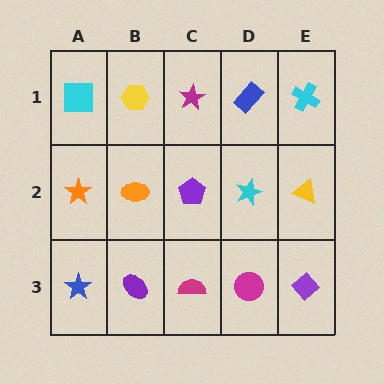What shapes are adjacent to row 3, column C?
A purple pentagon (row 2, column C), a purple ellipse (row 3, column B), a magenta circle (row 3, column D).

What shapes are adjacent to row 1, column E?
A yellow triangle (row 2, column E), a blue rectangle (row 1, column D).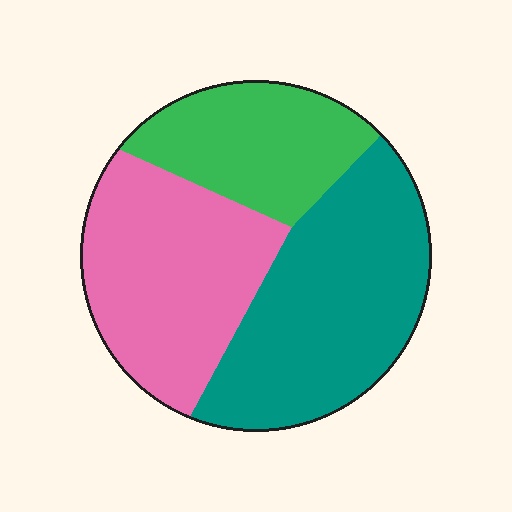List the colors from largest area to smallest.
From largest to smallest: teal, pink, green.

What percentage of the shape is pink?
Pink takes up about one third (1/3) of the shape.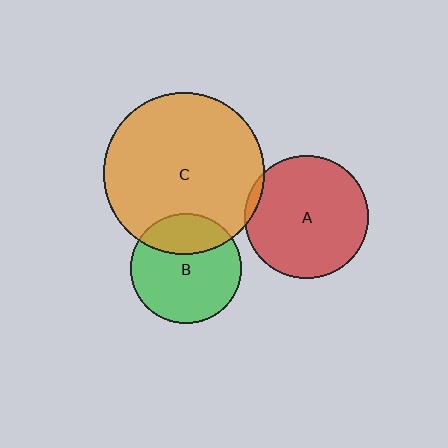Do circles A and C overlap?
Yes.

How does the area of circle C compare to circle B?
Approximately 2.2 times.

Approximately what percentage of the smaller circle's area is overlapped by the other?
Approximately 5%.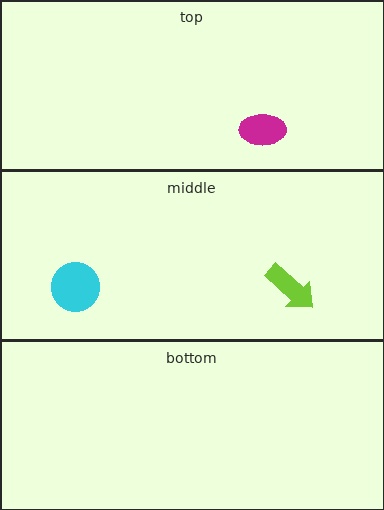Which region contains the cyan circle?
The middle region.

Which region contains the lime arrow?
The middle region.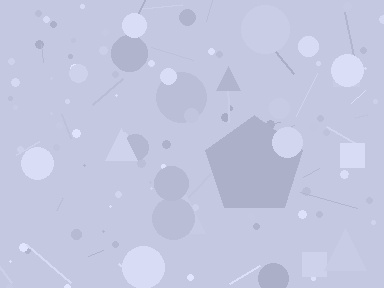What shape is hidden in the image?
A pentagon is hidden in the image.